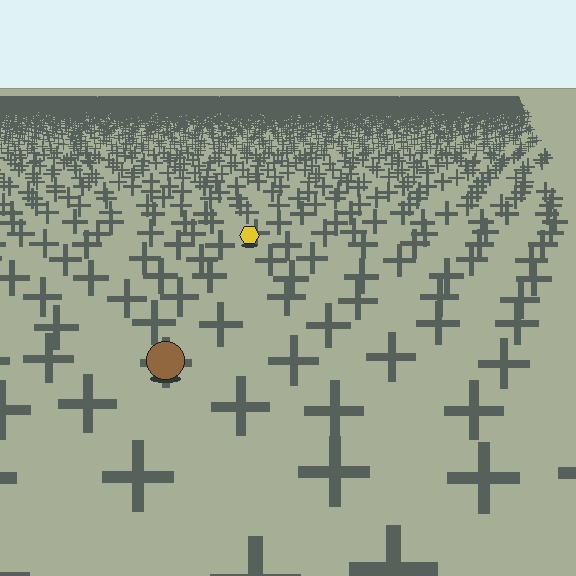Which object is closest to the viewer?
The brown circle is closest. The texture marks near it are larger and more spread out.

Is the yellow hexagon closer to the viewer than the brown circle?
No. The brown circle is closer — you can tell from the texture gradient: the ground texture is coarser near it.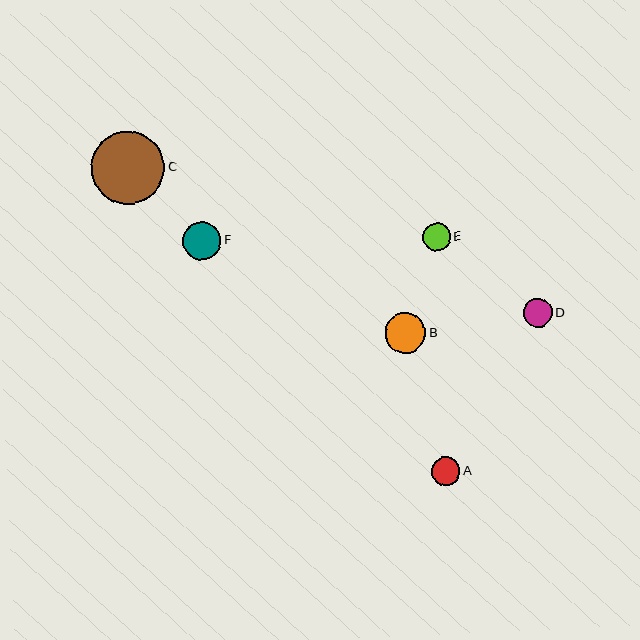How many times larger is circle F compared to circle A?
Circle F is approximately 1.3 times the size of circle A.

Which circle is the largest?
Circle C is the largest with a size of approximately 73 pixels.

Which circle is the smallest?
Circle E is the smallest with a size of approximately 28 pixels.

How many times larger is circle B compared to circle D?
Circle B is approximately 1.4 times the size of circle D.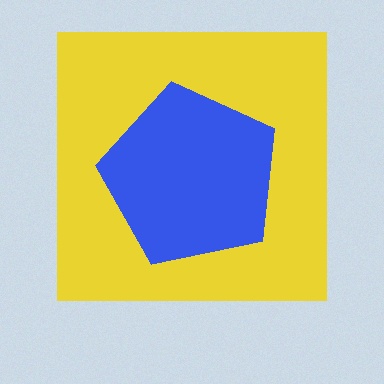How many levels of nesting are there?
2.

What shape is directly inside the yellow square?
The blue pentagon.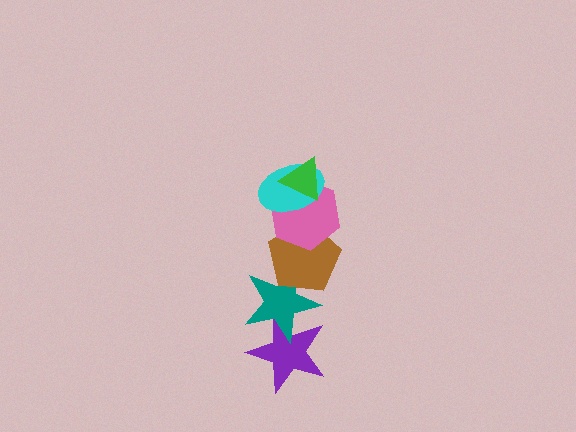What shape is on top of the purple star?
The teal star is on top of the purple star.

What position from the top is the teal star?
The teal star is 5th from the top.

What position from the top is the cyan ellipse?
The cyan ellipse is 2nd from the top.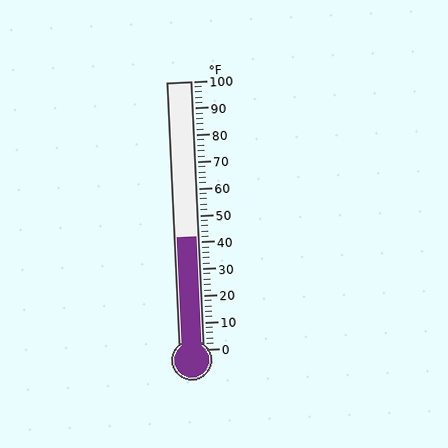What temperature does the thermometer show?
The thermometer shows approximately 42°F.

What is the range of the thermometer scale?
The thermometer scale ranges from 0°F to 100°F.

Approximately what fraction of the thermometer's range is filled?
The thermometer is filled to approximately 40% of its range.